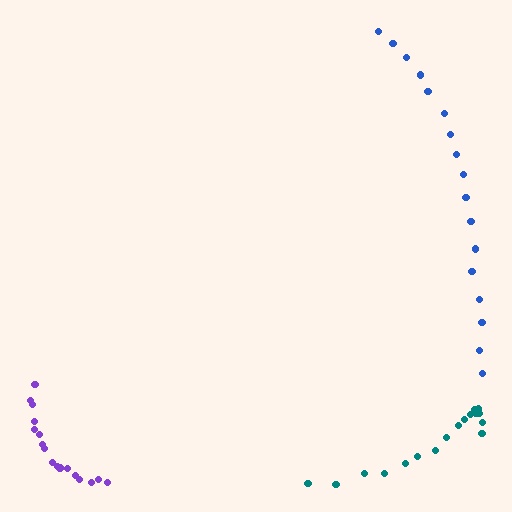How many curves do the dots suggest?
There are 3 distinct paths.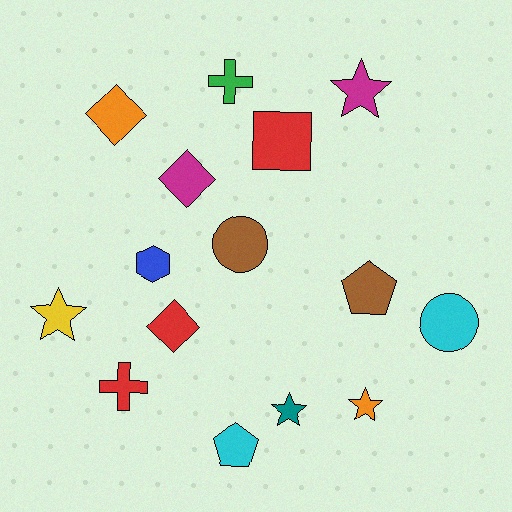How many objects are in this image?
There are 15 objects.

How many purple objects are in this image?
There are no purple objects.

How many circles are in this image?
There are 2 circles.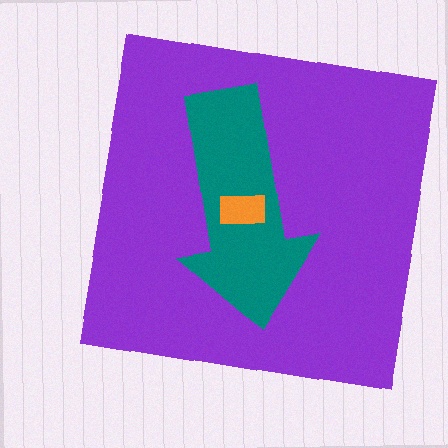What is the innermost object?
The orange rectangle.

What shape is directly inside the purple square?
The teal arrow.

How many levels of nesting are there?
3.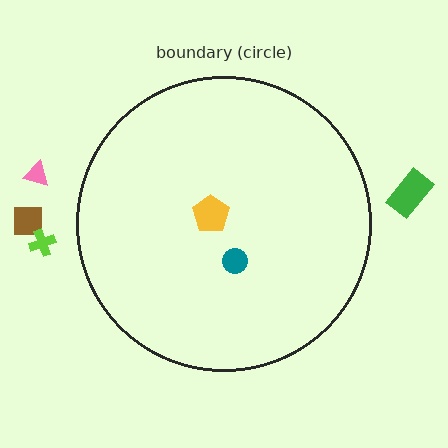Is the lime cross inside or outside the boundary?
Outside.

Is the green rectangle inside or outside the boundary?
Outside.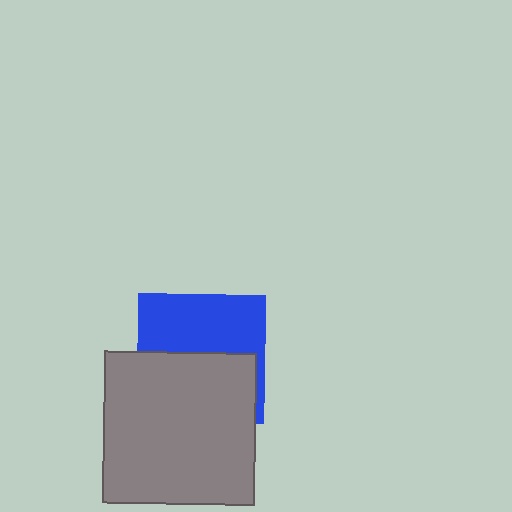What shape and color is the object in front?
The object in front is a gray square.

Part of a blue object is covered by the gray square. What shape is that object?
It is a square.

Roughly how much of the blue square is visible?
About half of it is visible (roughly 49%).